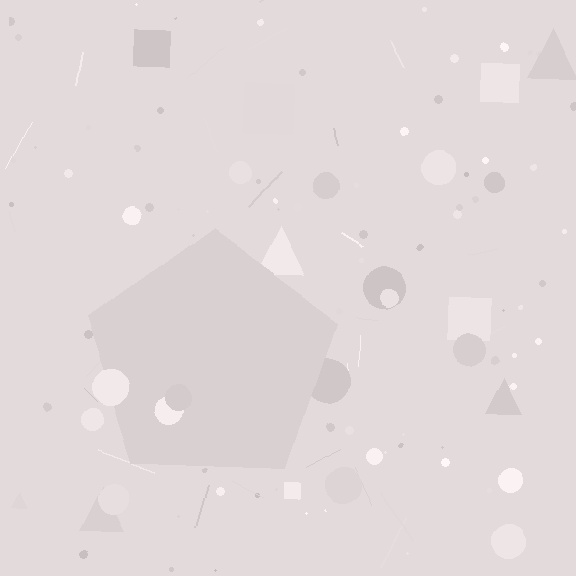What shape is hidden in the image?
A pentagon is hidden in the image.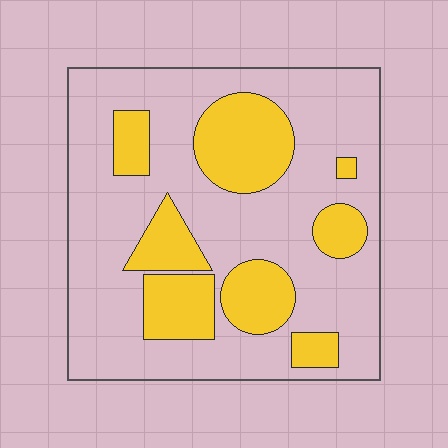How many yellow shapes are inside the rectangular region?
8.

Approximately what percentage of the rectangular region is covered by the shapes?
Approximately 30%.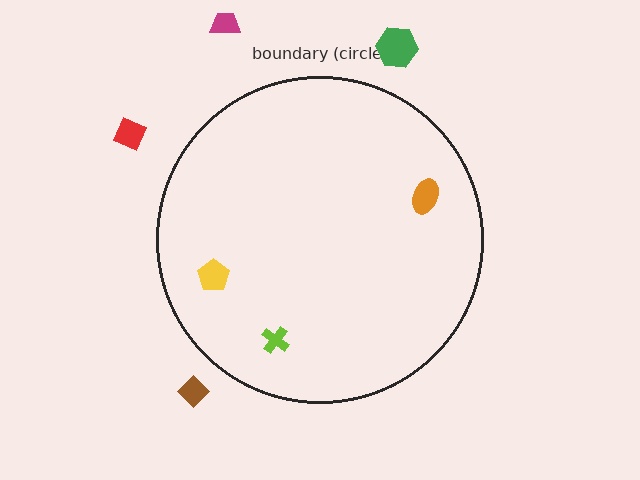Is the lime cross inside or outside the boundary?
Inside.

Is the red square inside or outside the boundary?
Outside.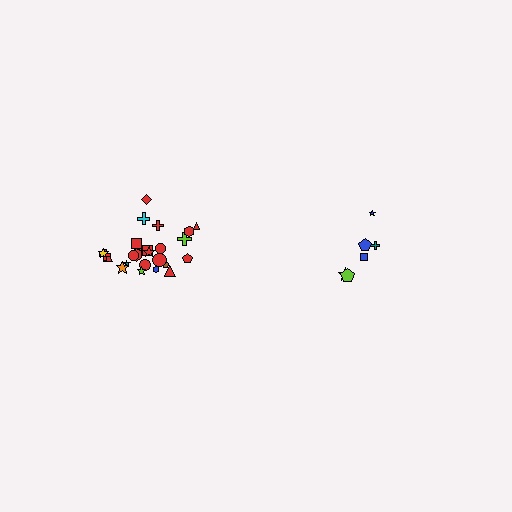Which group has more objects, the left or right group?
The left group.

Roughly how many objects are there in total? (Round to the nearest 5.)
Roughly 30 objects in total.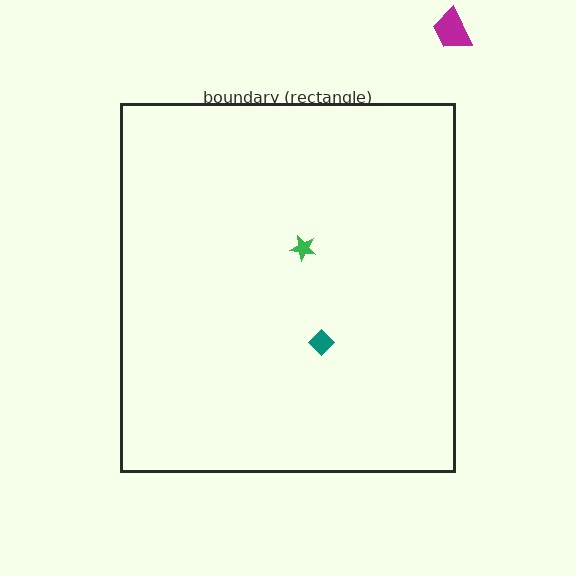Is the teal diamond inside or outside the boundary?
Inside.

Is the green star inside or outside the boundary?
Inside.